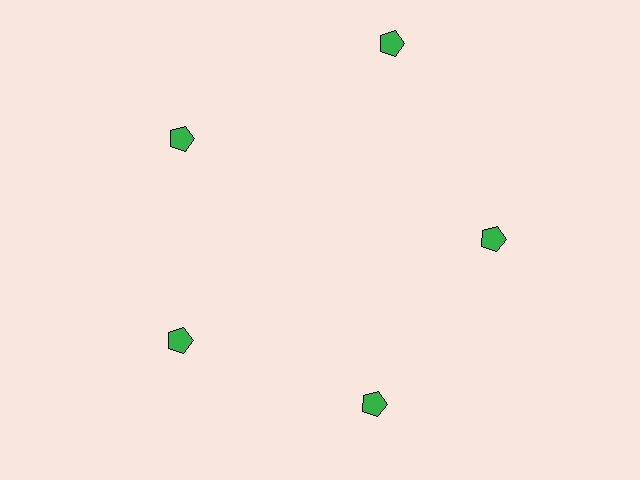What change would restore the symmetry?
The symmetry would be restored by moving it inward, back onto the ring so that all 5 pentagons sit at equal angles and equal distance from the center.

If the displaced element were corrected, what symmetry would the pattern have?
It would have 5-fold rotational symmetry — the pattern would map onto itself every 72 degrees.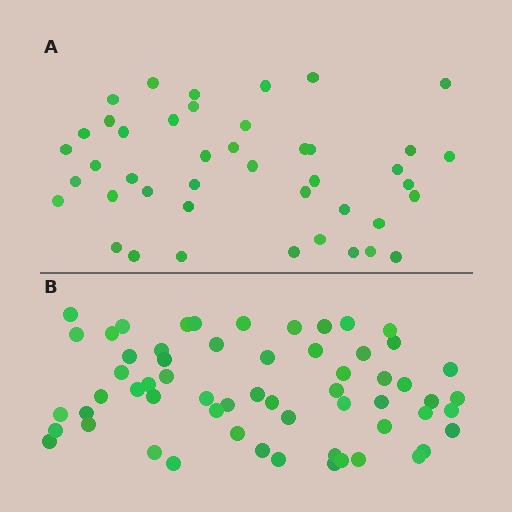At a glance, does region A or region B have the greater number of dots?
Region B (the bottom region) has more dots.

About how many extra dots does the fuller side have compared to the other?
Region B has approximately 15 more dots than region A.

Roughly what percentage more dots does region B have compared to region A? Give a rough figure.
About 40% more.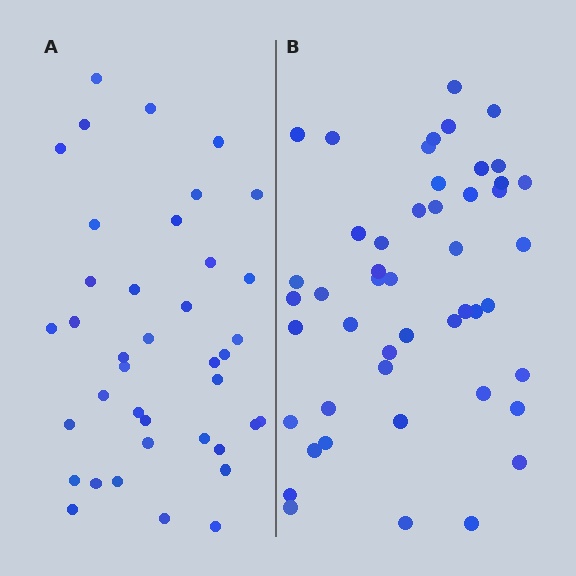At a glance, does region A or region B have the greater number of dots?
Region B (the right region) has more dots.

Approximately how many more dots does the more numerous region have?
Region B has roughly 8 or so more dots than region A.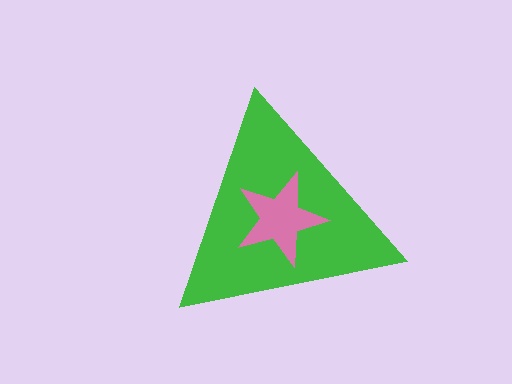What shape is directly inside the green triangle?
The pink star.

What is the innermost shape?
The pink star.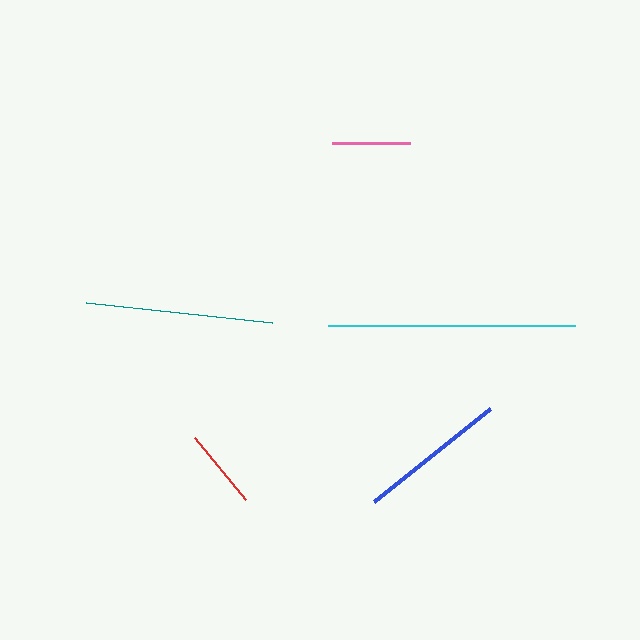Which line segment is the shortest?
The pink line is the shortest at approximately 78 pixels.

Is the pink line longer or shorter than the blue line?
The blue line is longer than the pink line.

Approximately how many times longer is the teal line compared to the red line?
The teal line is approximately 2.3 times the length of the red line.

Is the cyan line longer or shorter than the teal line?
The cyan line is longer than the teal line.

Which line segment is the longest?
The cyan line is the longest at approximately 247 pixels.